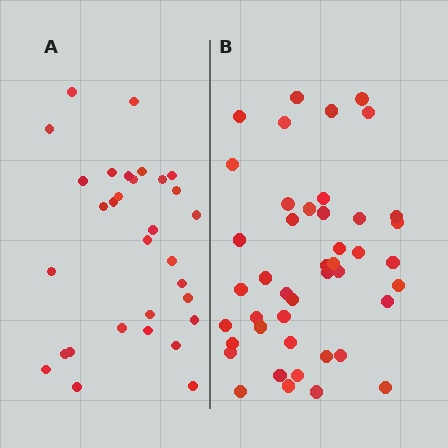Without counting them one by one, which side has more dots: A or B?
Region B (the right region) has more dots.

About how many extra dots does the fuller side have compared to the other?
Region B has approximately 15 more dots than region A.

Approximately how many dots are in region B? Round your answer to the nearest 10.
About 40 dots. (The exact count is 44, which rounds to 40.)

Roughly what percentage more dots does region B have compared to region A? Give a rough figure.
About 40% more.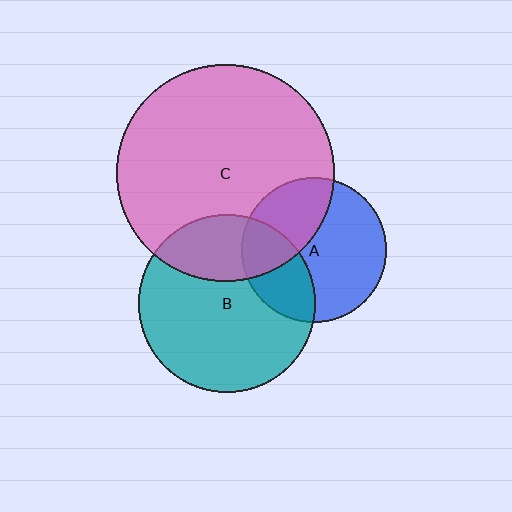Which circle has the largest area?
Circle C (pink).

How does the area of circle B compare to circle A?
Approximately 1.5 times.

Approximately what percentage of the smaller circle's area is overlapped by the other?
Approximately 30%.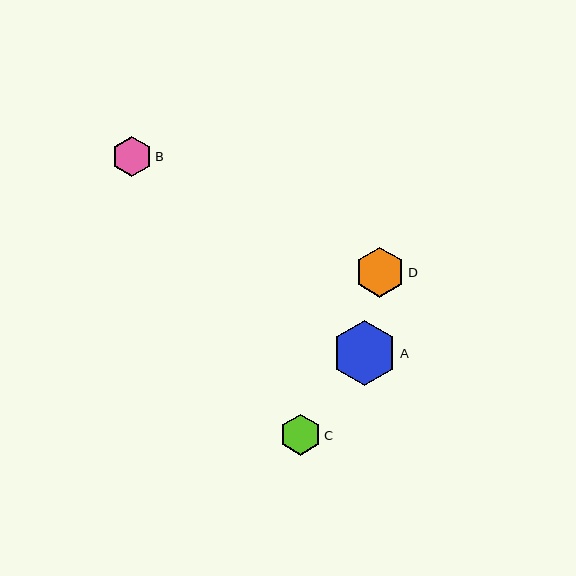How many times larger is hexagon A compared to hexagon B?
Hexagon A is approximately 1.6 times the size of hexagon B.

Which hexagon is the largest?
Hexagon A is the largest with a size of approximately 64 pixels.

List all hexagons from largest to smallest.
From largest to smallest: A, D, C, B.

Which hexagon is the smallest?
Hexagon B is the smallest with a size of approximately 40 pixels.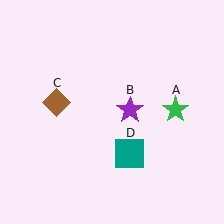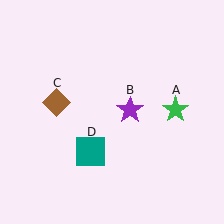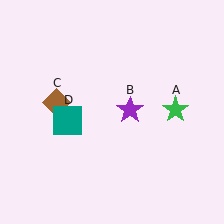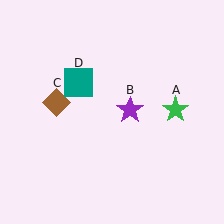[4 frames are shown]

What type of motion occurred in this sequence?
The teal square (object D) rotated clockwise around the center of the scene.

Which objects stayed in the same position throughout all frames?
Green star (object A) and purple star (object B) and brown diamond (object C) remained stationary.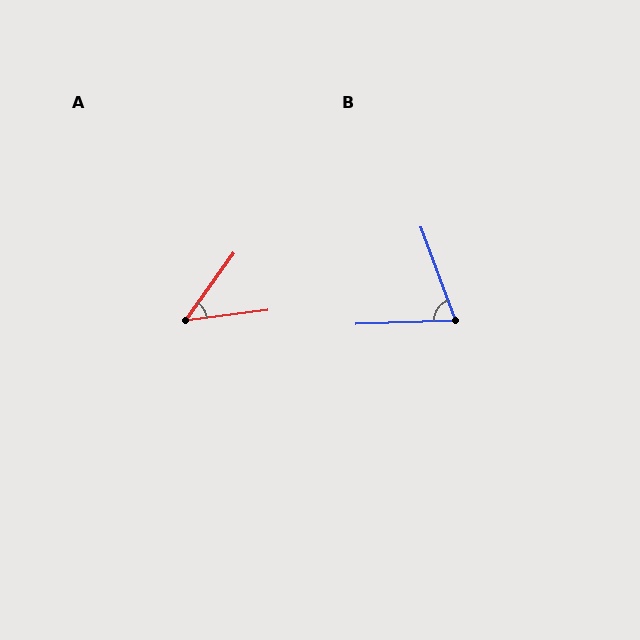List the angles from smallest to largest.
A (47°), B (72°).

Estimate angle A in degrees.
Approximately 47 degrees.